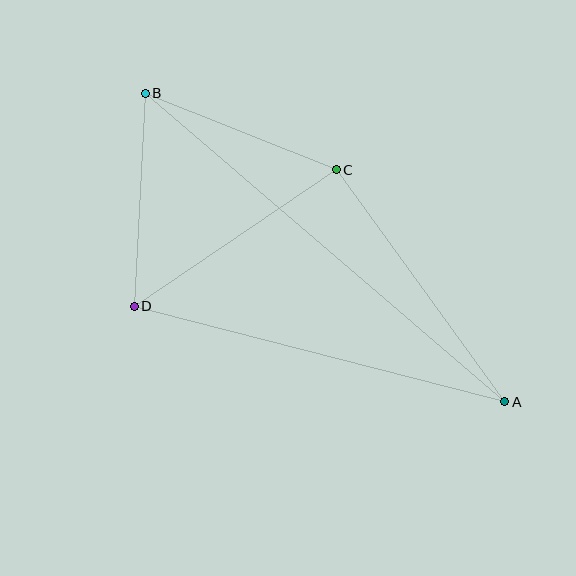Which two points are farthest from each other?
Points A and B are farthest from each other.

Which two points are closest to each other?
Points B and C are closest to each other.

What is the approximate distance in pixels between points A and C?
The distance between A and C is approximately 286 pixels.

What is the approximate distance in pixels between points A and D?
The distance between A and D is approximately 383 pixels.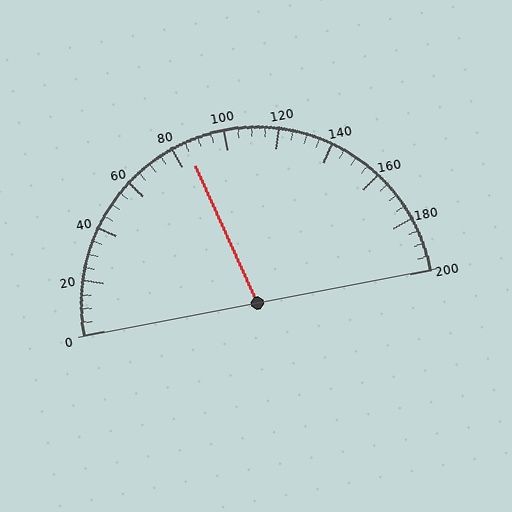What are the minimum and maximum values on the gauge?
The gauge ranges from 0 to 200.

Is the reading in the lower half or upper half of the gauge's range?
The reading is in the lower half of the range (0 to 200).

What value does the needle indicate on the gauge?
The needle indicates approximately 85.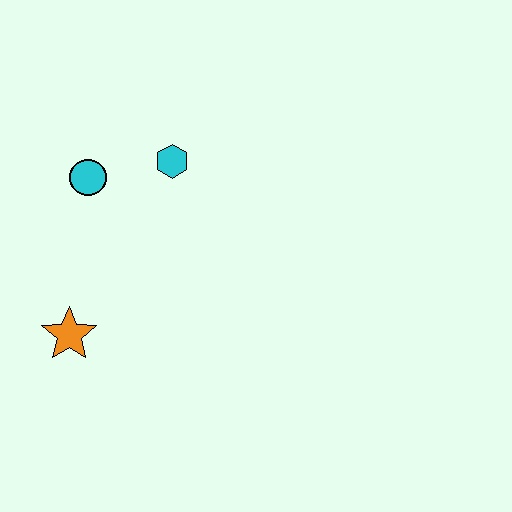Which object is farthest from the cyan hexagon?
The orange star is farthest from the cyan hexagon.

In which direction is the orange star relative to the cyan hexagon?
The orange star is below the cyan hexagon.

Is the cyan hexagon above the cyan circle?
Yes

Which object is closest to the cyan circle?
The cyan hexagon is closest to the cyan circle.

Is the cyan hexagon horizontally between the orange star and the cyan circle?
No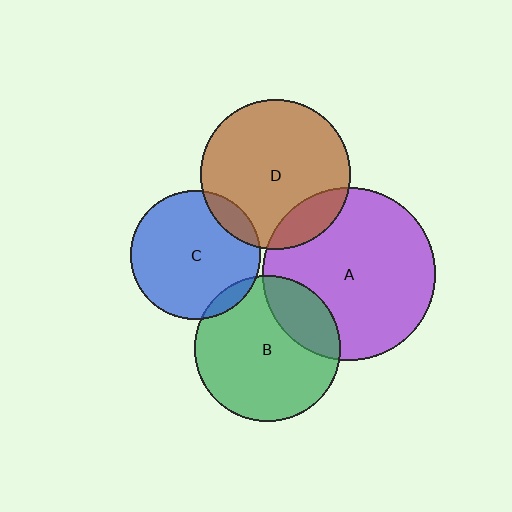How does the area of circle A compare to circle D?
Approximately 1.3 times.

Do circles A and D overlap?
Yes.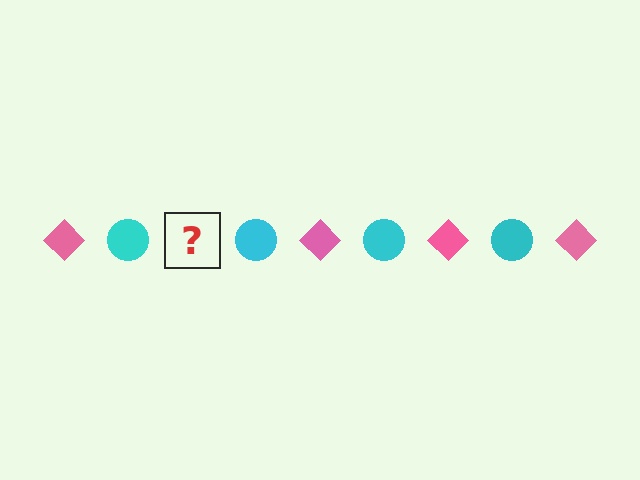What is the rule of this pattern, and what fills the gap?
The rule is that the pattern alternates between pink diamond and cyan circle. The gap should be filled with a pink diamond.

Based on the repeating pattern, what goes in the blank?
The blank should be a pink diamond.